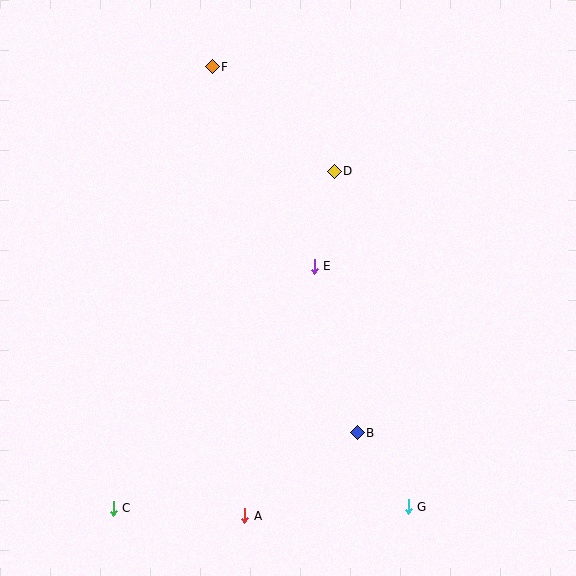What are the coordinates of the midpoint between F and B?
The midpoint between F and B is at (285, 250).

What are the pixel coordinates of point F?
Point F is at (212, 67).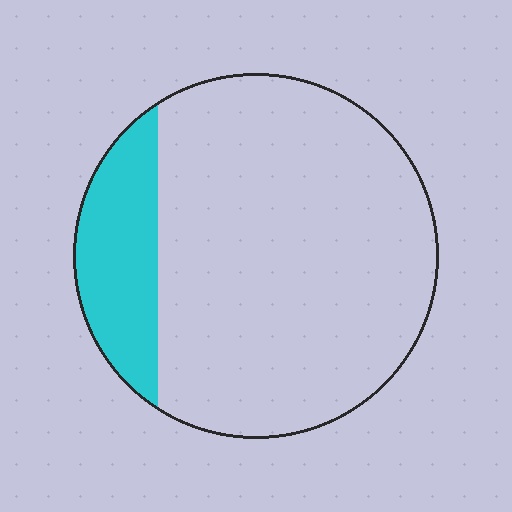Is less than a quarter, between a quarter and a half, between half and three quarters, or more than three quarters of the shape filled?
Less than a quarter.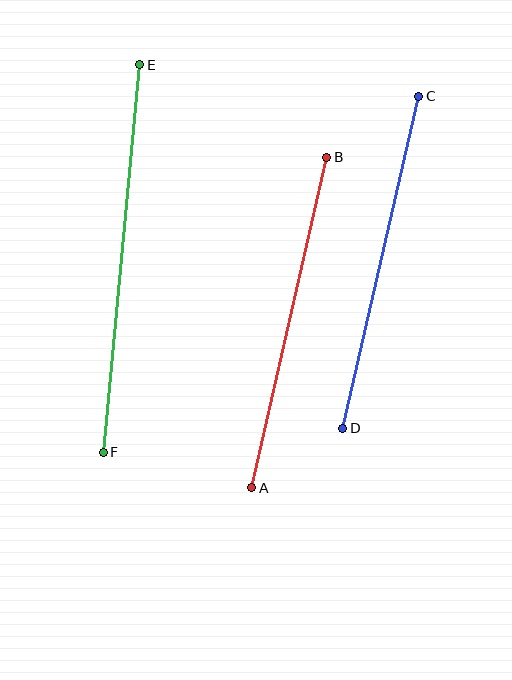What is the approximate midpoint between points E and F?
The midpoint is at approximately (122, 258) pixels.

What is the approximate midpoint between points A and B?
The midpoint is at approximately (289, 322) pixels.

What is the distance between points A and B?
The distance is approximately 339 pixels.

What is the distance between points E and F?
The distance is approximately 389 pixels.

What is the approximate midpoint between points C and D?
The midpoint is at approximately (381, 262) pixels.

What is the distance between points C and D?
The distance is approximately 340 pixels.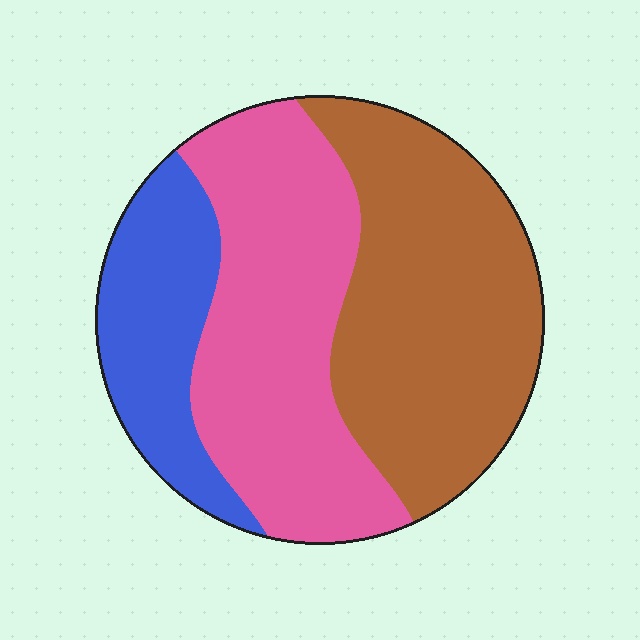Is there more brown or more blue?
Brown.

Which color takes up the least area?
Blue, at roughly 20%.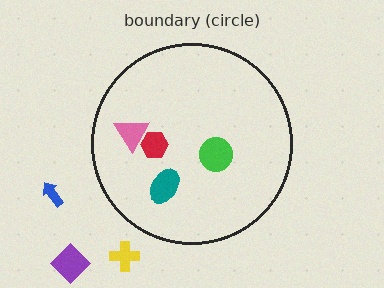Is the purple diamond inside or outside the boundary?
Outside.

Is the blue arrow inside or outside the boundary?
Outside.